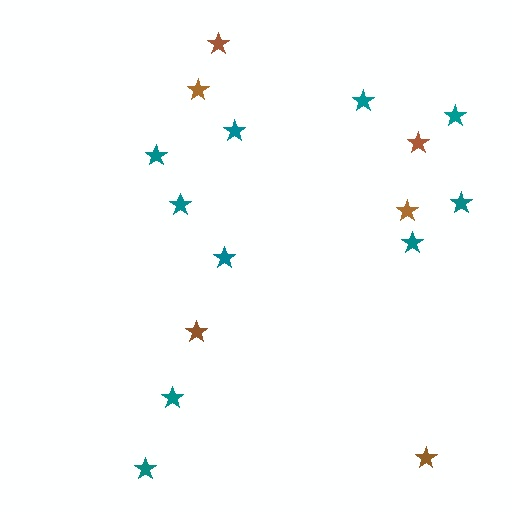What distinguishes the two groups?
There are 2 groups: one group of teal stars (10) and one group of brown stars (6).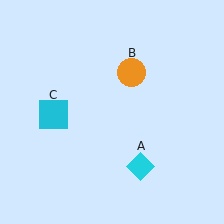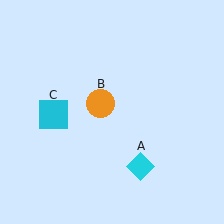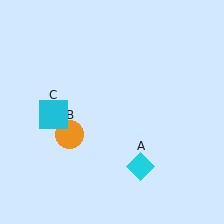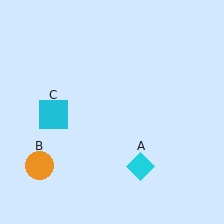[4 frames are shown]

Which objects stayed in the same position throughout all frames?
Cyan diamond (object A) and cyan square (object C) remained stationary.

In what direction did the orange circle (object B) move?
The orange circle (object B) moved down and to the left.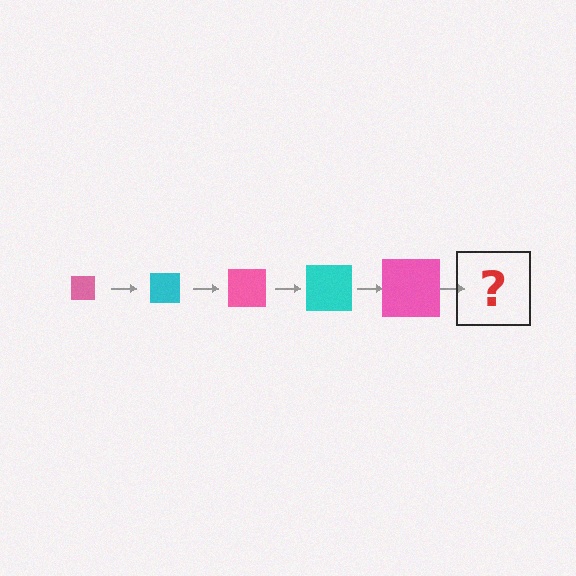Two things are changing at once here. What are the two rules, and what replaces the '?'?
The two rules are that the square grows larger each step and the color cycles through pink and cyan. The '?' should be a cyan square, larger than the previous one.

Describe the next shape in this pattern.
It should be a cyan square, larger than the previous one.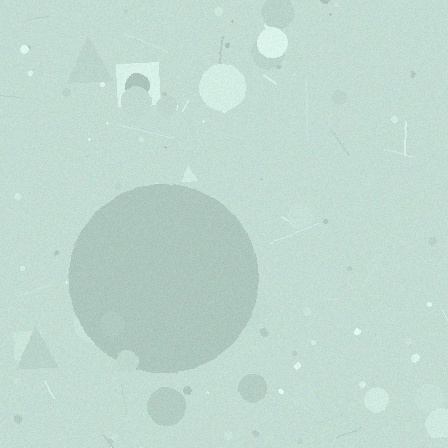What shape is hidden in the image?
A circle is hidden in the image.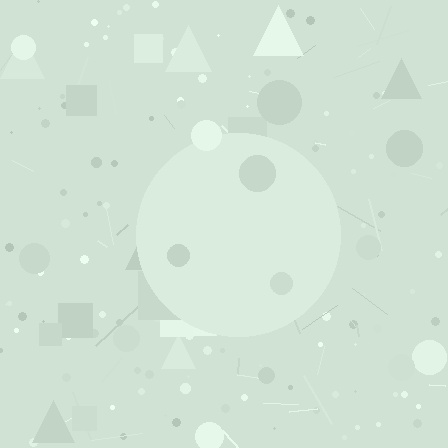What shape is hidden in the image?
A circle is hidden in the image.